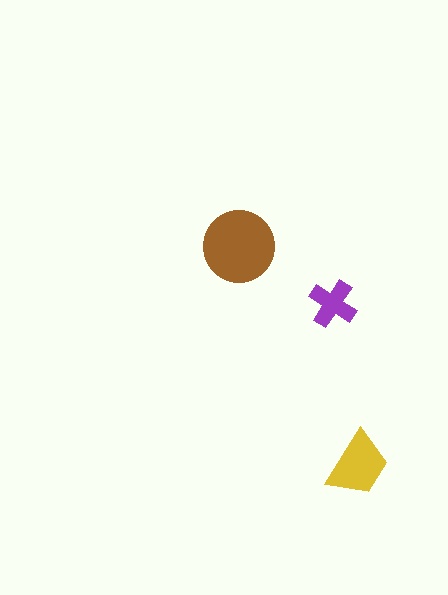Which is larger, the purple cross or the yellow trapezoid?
The yellow trapezoid.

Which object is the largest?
The brown circle.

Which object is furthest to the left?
The brown circle is leftmost.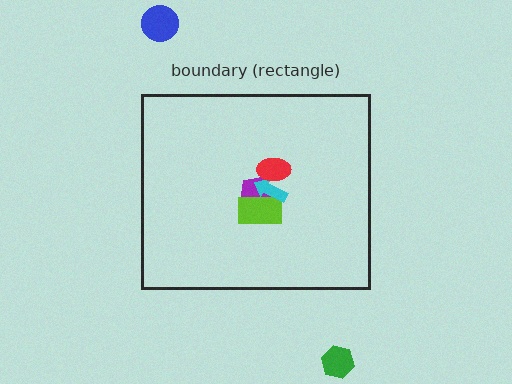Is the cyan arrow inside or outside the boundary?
Inside.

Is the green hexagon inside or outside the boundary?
Outside.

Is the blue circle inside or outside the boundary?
Outside.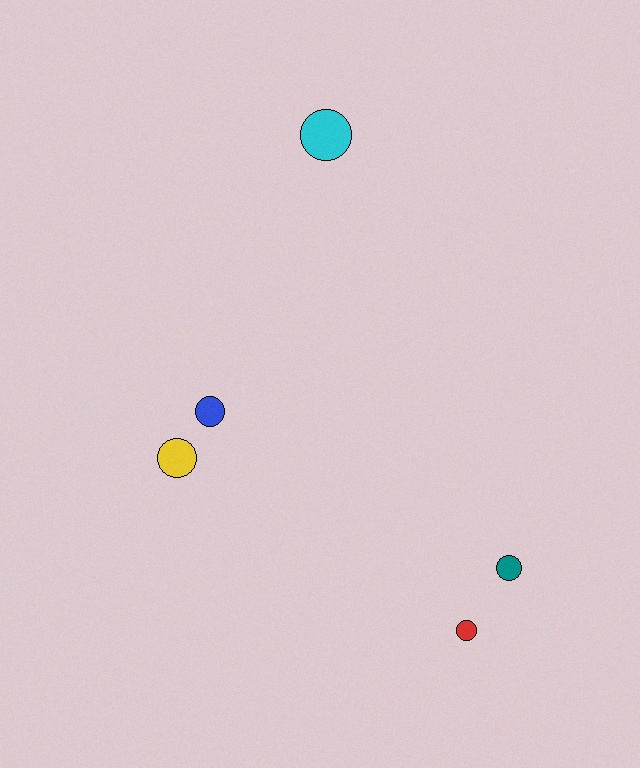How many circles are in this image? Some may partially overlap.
There are 5 circles.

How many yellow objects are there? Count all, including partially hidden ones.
There is 1 yellow object.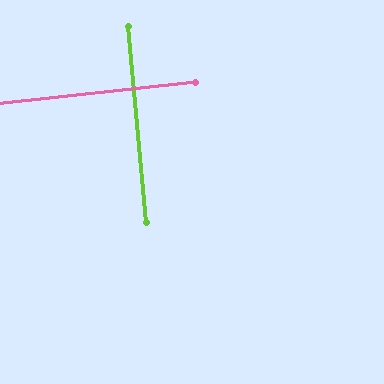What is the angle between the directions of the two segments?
Approximately 89 degrees.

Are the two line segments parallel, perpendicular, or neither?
Perpendicular — they meet at approximately 89°.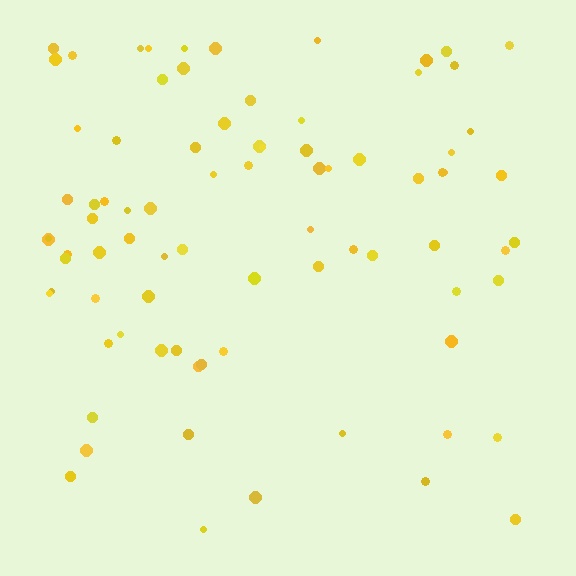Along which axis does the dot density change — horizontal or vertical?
Vertical.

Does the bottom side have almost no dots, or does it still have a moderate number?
Still a moderate number, just noticeably fewer than the top.